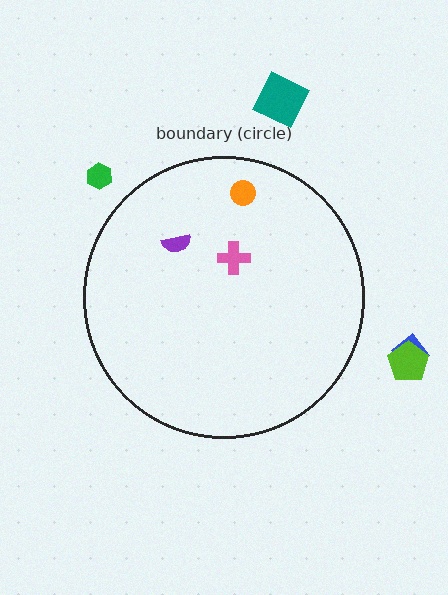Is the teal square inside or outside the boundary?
Outside.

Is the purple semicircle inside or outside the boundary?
Inside.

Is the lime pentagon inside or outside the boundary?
Outside.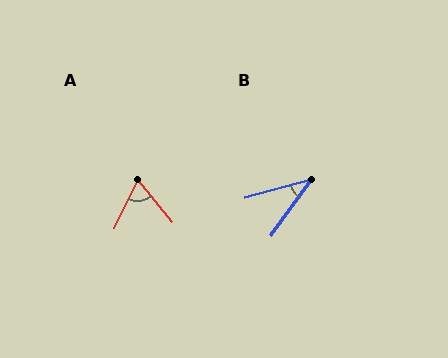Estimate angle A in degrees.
Approximately 64 degrees.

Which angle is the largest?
A, at approximately 64 degrees.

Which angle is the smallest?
B, at approximately 39 degrees.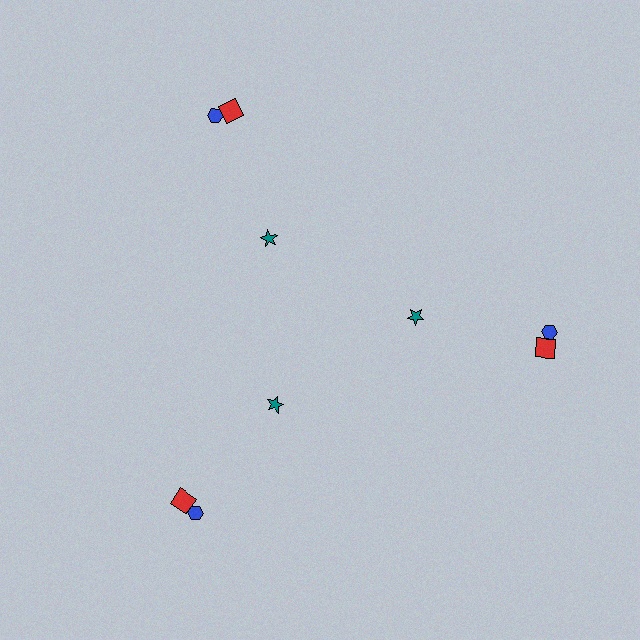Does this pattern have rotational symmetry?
Yes, this pattern has 3-fold rotational symmetry. It looks the same after rotating 120 degrees around the center.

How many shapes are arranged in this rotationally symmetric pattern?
There are 9 shapes, arranged in 3 groups of 3.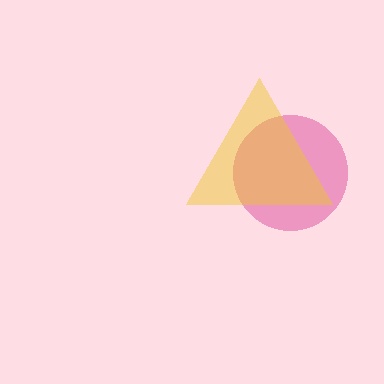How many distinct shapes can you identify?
There are 2 distinct shapes: a magenta circle, a yellow triangle.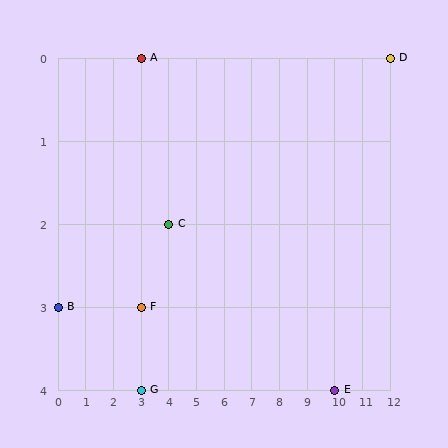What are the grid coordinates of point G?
Point G is at grid coordinates (3, 4).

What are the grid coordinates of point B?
Point B is at grid coordinates (0, 3).